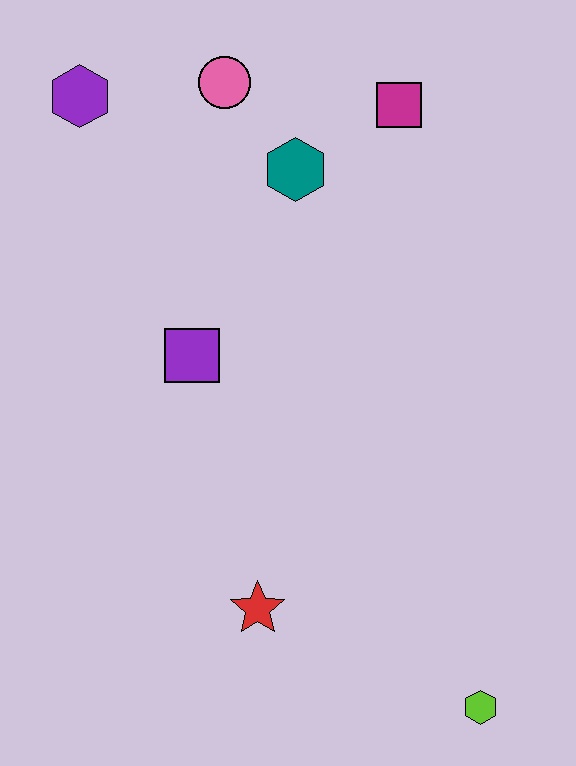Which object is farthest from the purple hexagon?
The lime hexagon is farthest from the purple hexagon.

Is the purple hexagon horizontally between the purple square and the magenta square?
No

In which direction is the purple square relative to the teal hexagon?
The purple square is below the teal hexagon.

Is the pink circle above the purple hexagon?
Yes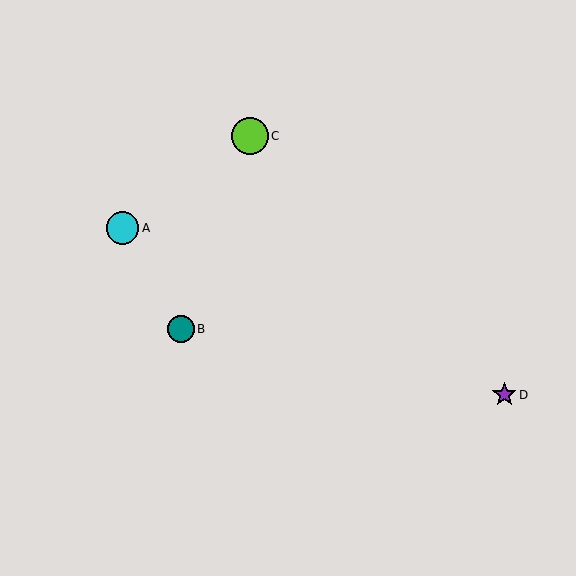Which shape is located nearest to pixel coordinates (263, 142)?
The lime circle (labeled C) at (250, 136) is nearest to that location.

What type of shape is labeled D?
Shape D is a purple star.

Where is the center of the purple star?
The center of the purple star is at (504, 395).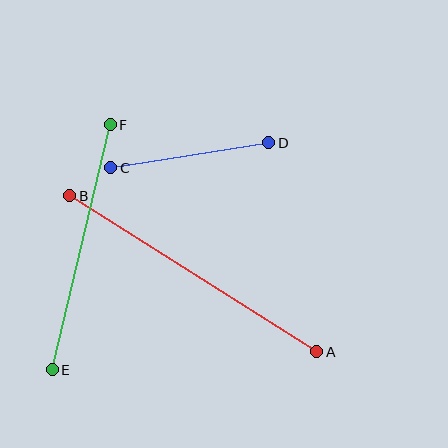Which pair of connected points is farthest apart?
Points A and B are farthest apart.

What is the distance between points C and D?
The distance is approximately 160 pixels.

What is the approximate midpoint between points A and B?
The midpoint is at approximately (193, 274) pixels.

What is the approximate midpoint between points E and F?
The midpoint is at approximately (81, 247) pixels.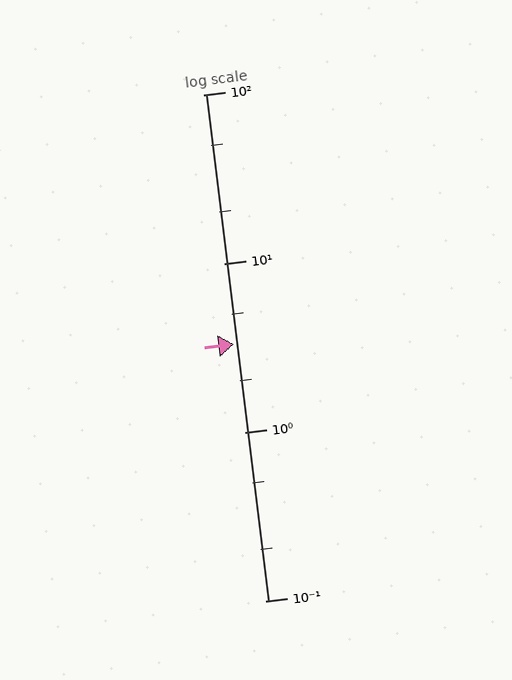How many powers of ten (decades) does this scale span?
The scale spans 3 decades, from 0.1 to 100.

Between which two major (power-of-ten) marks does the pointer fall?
The pointer is between 1 and 10.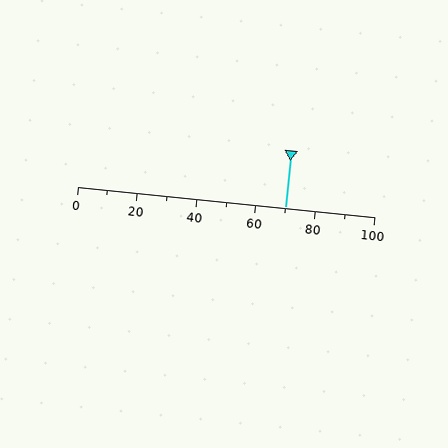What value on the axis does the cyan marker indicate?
The marker indicates approximately 70.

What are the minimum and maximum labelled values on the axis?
The axis runs from 0 to 100.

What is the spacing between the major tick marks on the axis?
The major ticks are spaced 20 apart.